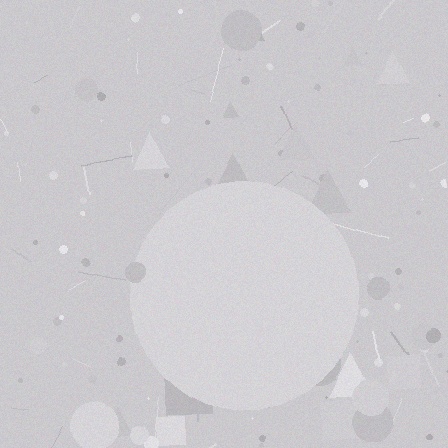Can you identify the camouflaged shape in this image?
The camouflaged shape is a circle.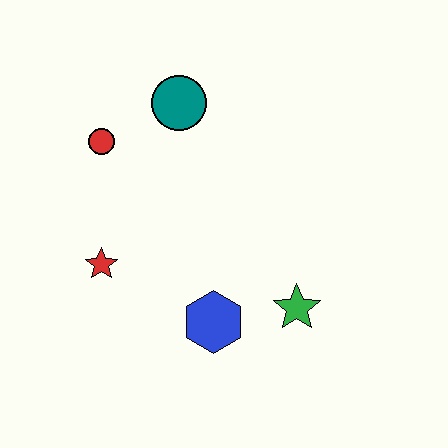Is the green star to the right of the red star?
Yes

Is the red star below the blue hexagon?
No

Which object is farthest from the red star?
The green star is farthest from the red star.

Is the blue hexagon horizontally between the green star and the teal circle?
Yes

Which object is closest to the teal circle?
The red circle is closest to the teal circle.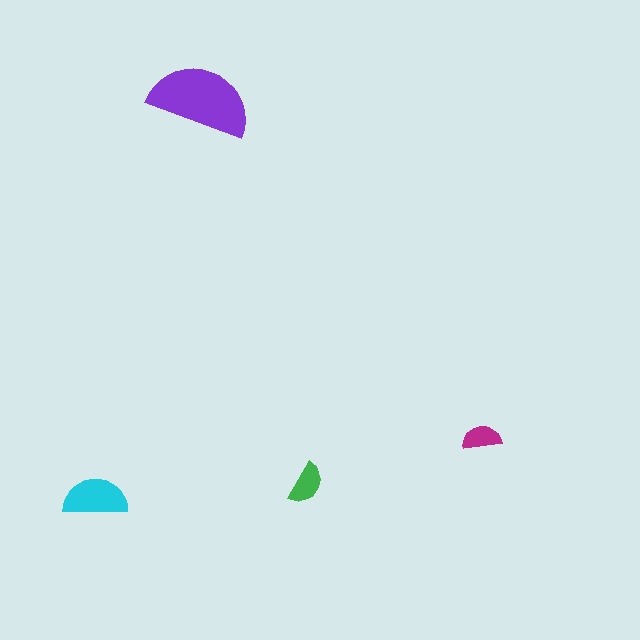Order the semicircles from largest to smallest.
the purple one, the cyan one, the green one, the magenta one.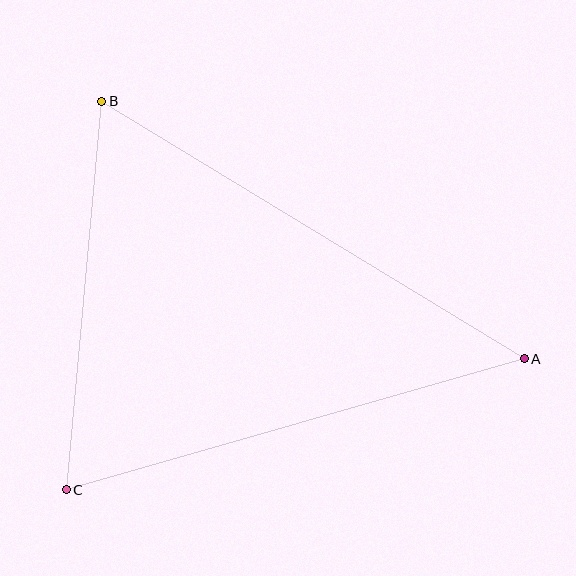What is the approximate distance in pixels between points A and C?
The distance between A and C is approximately 476 pixels.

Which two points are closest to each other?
Points B and C are closest to each other.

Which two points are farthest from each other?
Points A and B are farthest from each other.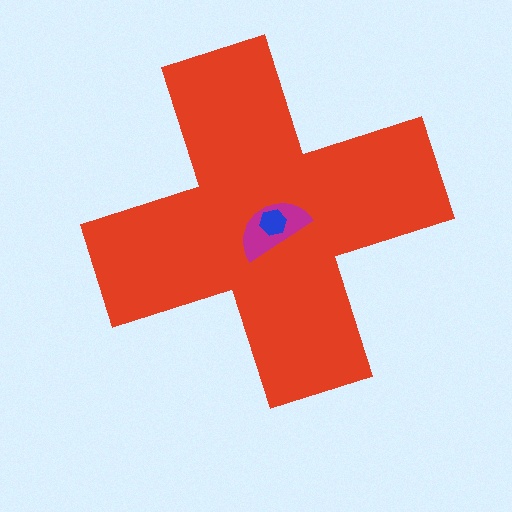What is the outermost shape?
The red cross.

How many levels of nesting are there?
3.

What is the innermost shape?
The blue hexagon.